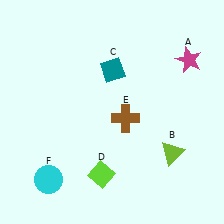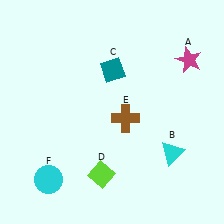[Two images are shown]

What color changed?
The triangle (B) changed from lime in Image 1 to cyan in Image 2.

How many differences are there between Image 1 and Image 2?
There is 1 difference between the two images.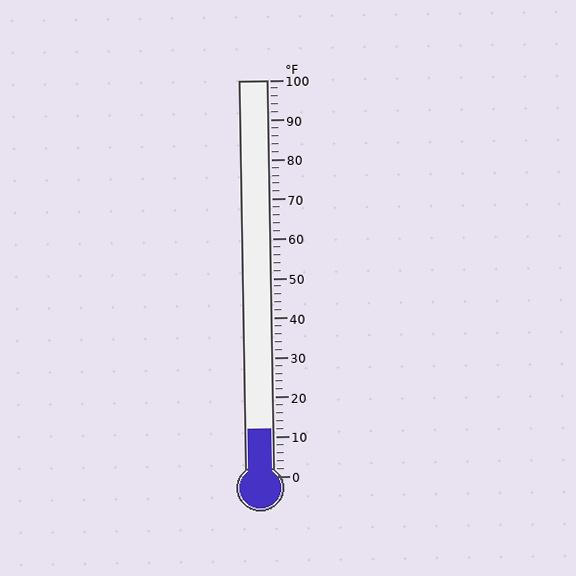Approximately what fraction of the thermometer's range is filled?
The thermometer is filled to approximately 10% of its range.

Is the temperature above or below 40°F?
The temperature is below 40°F.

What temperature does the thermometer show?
The thermometer shows approximately 12°F.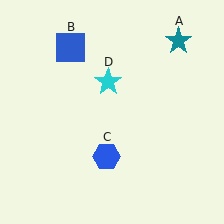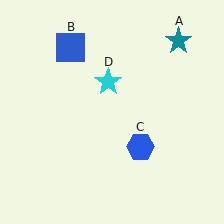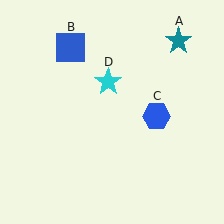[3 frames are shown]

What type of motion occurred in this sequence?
The blue hexagon (object C) rotated counterclockwise around the center of the scene.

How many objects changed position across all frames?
1 object changed position: blue hexagon (object C).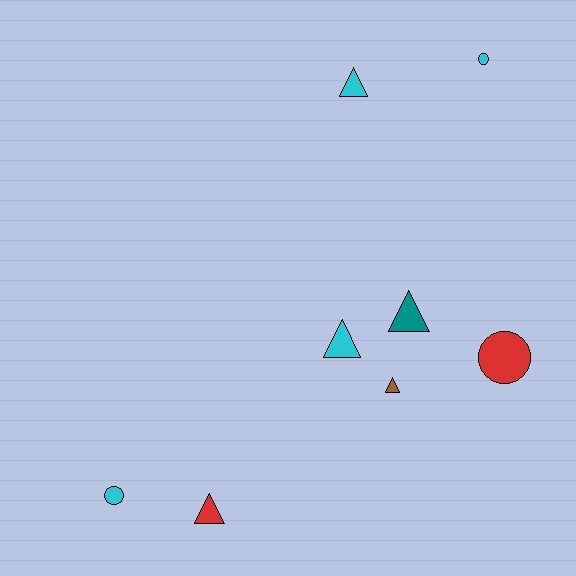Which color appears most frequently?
Cyan, with 4 objects.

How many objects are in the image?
There are 8 objects.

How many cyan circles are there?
There are 2 cyan circles.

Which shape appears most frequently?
Triangle, with 5 objects.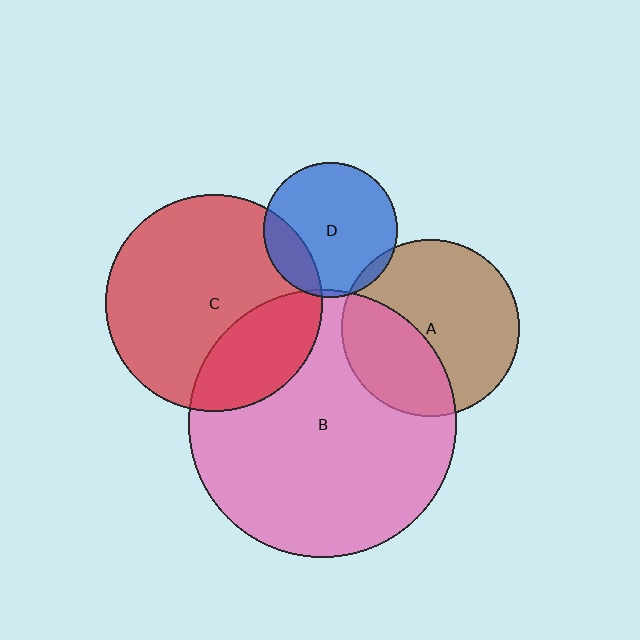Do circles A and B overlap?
Yes.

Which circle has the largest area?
Circle B (pink).